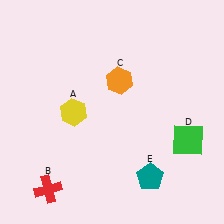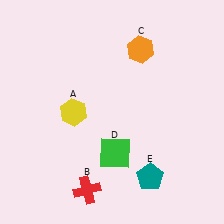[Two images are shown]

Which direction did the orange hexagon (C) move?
The orange hexagon (C) moved up.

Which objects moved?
The objects that moved are: the red cross (B), the orange hexagon (C), the green square (D).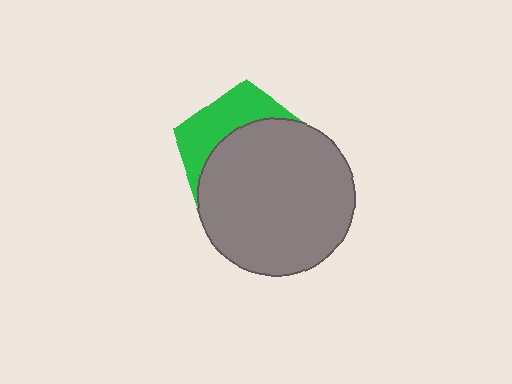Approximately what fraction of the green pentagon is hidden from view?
Roughly 66% of the green pentagon is hidden behind the gray circle.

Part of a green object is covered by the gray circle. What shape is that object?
It is a pentagon.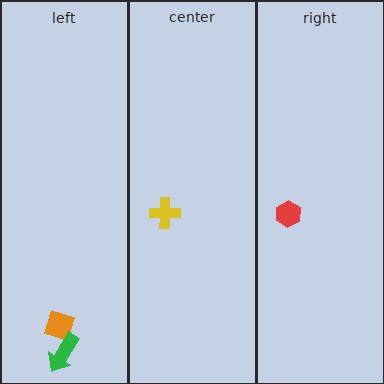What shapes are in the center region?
The yellow cross.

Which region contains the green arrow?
The left region.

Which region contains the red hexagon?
The right region.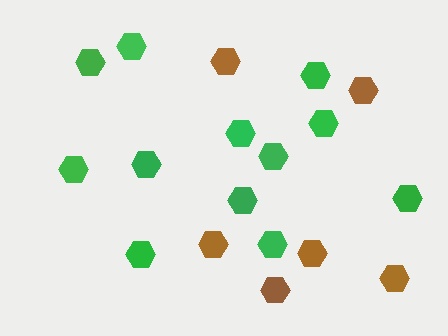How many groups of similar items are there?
There are 2 groups: one group of brown hexagons (6) and one group of green hexagons (12).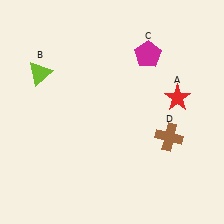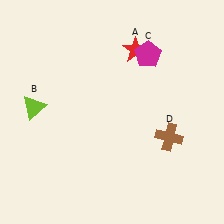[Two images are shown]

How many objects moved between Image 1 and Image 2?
2 objects moved between the two images.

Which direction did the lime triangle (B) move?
The lime triangle (B) moved down.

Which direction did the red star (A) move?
The red star (A) moved up.